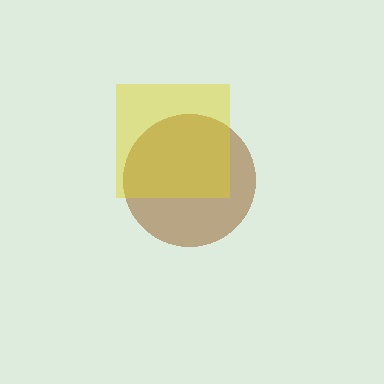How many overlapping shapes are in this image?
There are 2 overlapping shapes in the image.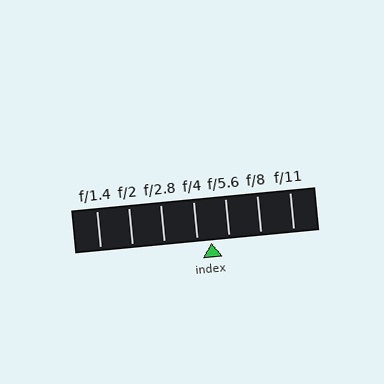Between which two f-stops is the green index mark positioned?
The index mark is between f/4 and f/5.6.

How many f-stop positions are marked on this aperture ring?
There are 7 f-stop positions marked.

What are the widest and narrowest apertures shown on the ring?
The widest aperture shown is f/1.4 and the narrowest is f/11.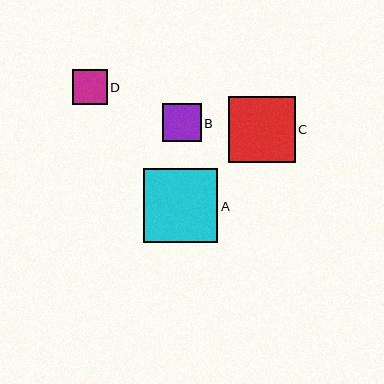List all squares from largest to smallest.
From largest to smallest: A, C, B, D.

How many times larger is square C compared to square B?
Square C is approximately 1.7 times the size of square B.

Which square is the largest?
Square A is the largest with a size of approximately 74 pixels.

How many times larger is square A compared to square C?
Square A is approximately 1.1 times the size of square C.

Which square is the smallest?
Square D is the smallest with a size of approximately 35 pixels.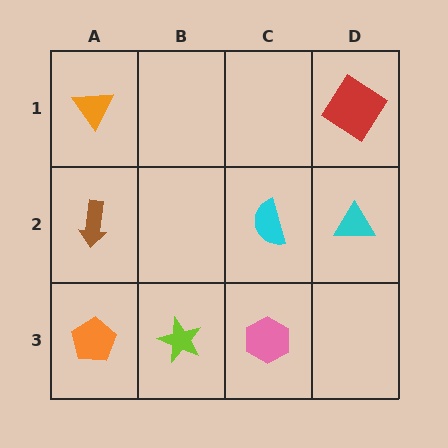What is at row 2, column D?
A cyan triangle.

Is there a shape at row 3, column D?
No, that cell is empty.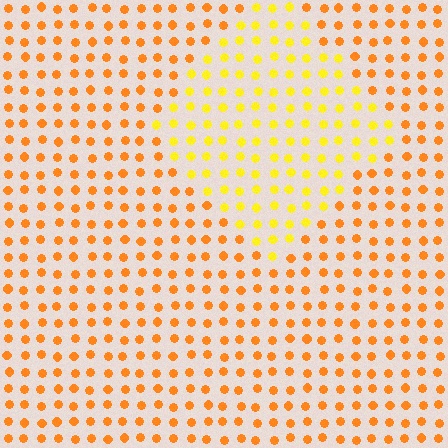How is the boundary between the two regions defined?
The boundary is defined purely by a slight shift in hue (about 29 degrees). Spacing, size, and orientation are identical on both sides.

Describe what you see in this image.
The image is filled with small orange elements in a uniform arrangement. A diamond-shaped region is visible where the elements are tinted to a slightly different hue, forming a subtle color boundary.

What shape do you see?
I see a diamond.